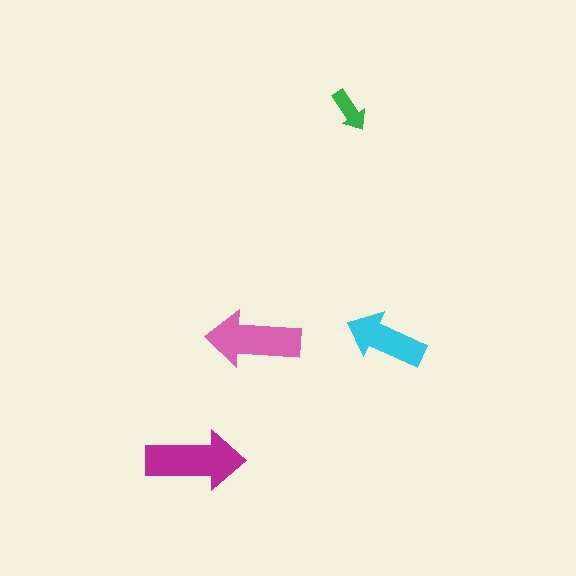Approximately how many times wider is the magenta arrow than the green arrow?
About 2.5 times wider.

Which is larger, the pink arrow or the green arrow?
The pink one.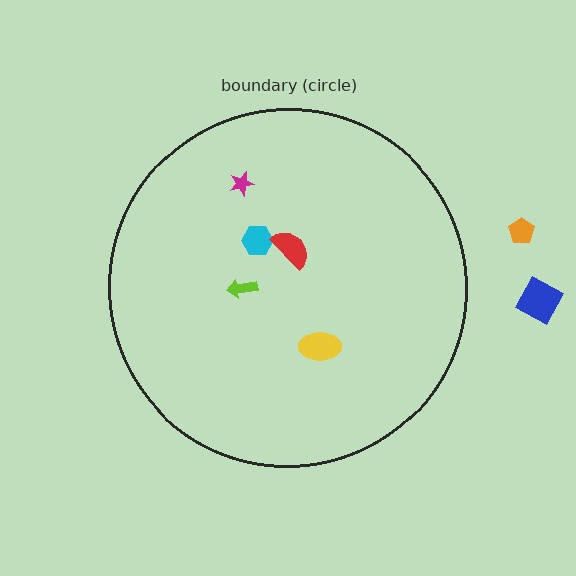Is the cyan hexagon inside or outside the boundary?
Inside.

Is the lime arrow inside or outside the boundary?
Inside.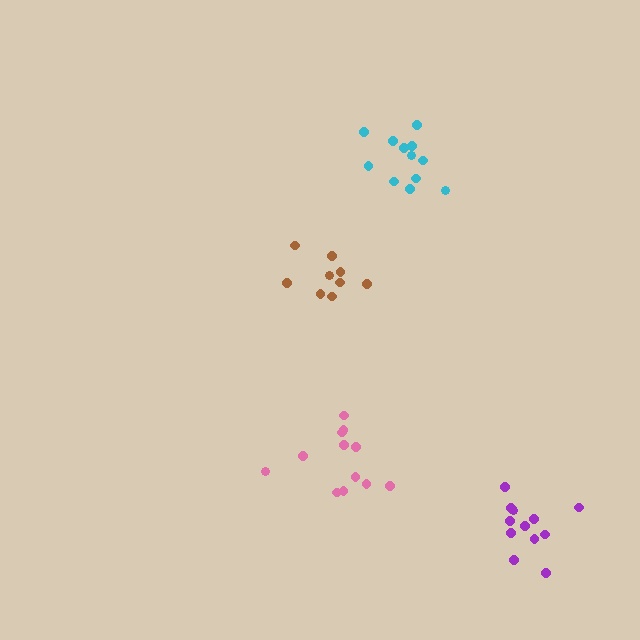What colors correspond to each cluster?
The clusters are colored: cyan, pink, brown, purple.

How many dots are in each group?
Group 1: 12 dots, Group 2: 12 dots, Group 3: 9 dots, Group 4: 12 dots (45 total).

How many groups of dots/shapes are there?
There are 4 groups.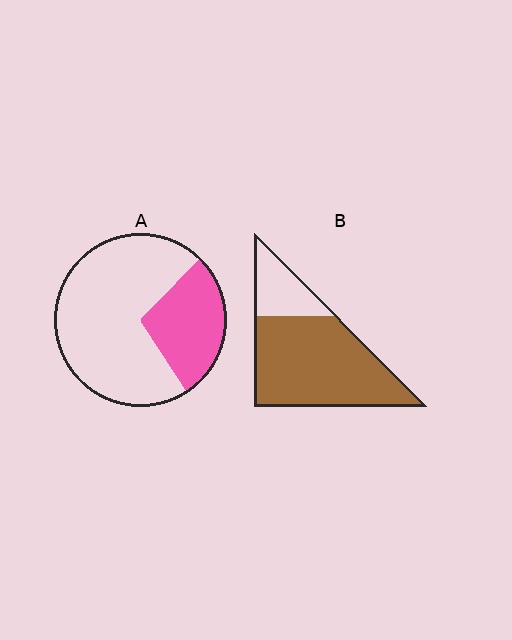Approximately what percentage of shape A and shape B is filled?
A is approximately 30% and B is approximately 75%.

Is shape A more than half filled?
No.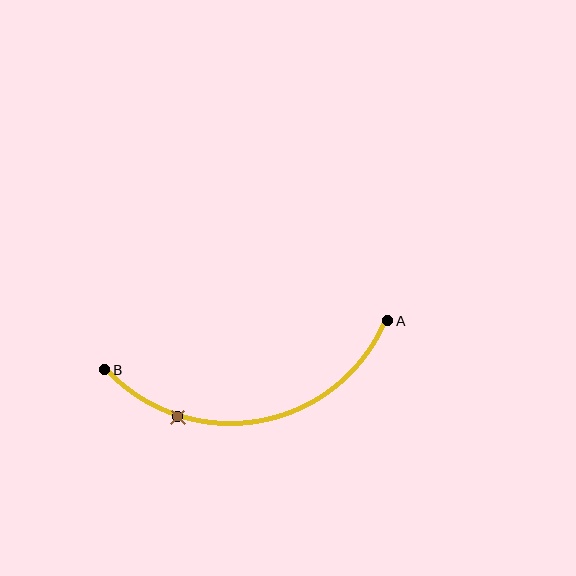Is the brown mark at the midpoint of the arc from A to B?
No. The brown mark lies on the arc but is closer to endpoint B. The arc midpoint would be at the point on the curve equidistant along the arc from both A and B.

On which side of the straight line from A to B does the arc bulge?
The arc bulges below the straight line connecting A and B.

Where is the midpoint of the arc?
The arc midpoint is the point on the curve farthest from the straight line joining A and B. It sits below that line.